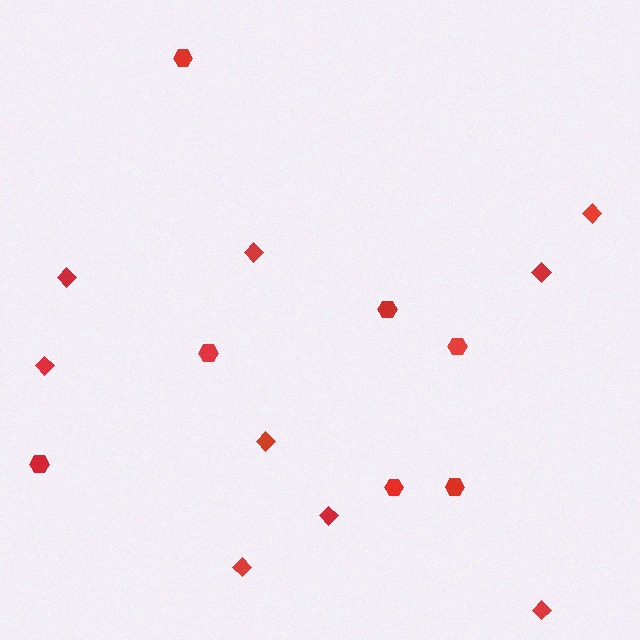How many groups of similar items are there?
There are 2 groups: one group of diamonds (9) and one group of hexagons (7).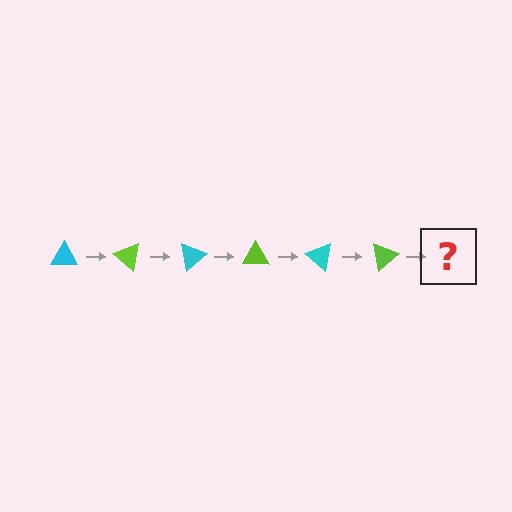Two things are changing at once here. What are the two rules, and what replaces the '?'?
The two rules are that it rotates 40 degrees each step and the color cycles through cyan and lime. The '?' should be a cyan triangle, rotated 240 degrees from the start.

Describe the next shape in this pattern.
It should be a cyan triangle, rotated 240 degrees from the start.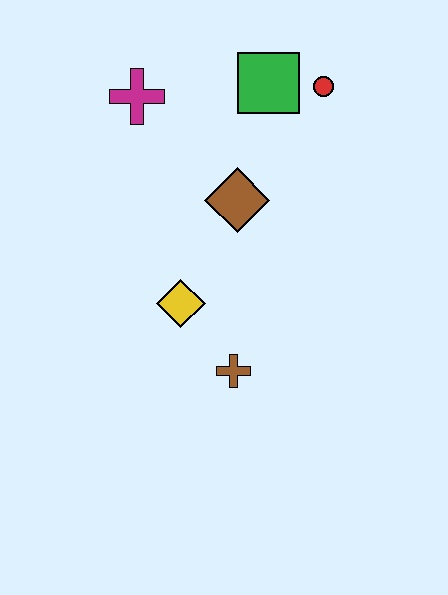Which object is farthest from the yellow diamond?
The red circle is farthest from the yellow diamond.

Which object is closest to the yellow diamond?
The brown cross is closest to the yellow diamond.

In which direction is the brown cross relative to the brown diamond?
The brown cross is below the brown diamond.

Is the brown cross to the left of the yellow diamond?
No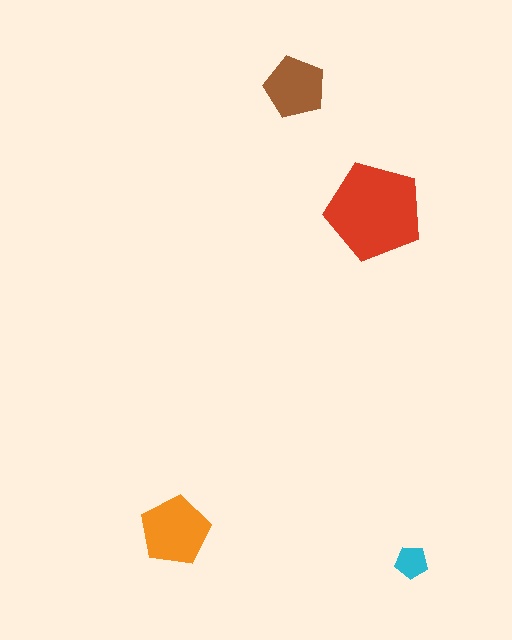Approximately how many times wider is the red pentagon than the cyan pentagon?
About 3 times wider.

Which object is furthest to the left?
The orange pentagon is leftmost.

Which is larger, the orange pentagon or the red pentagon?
The red one.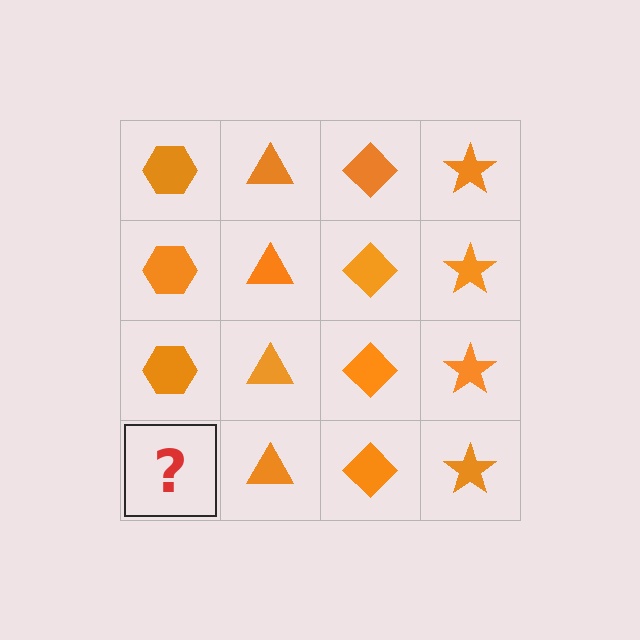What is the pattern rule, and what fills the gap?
The rule is that each column has a consistent shape. The gap should be filled with an orange hexagon.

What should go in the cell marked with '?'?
The missing cell should contain an orange hexagon.